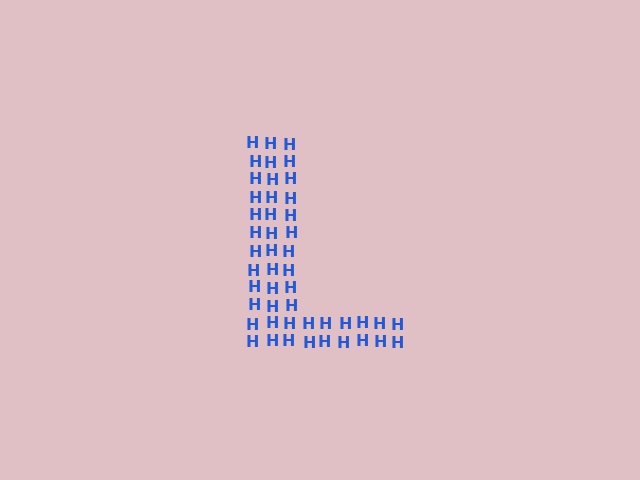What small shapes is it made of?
It is made of small letter H's.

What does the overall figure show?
The overall figure shows the letter L.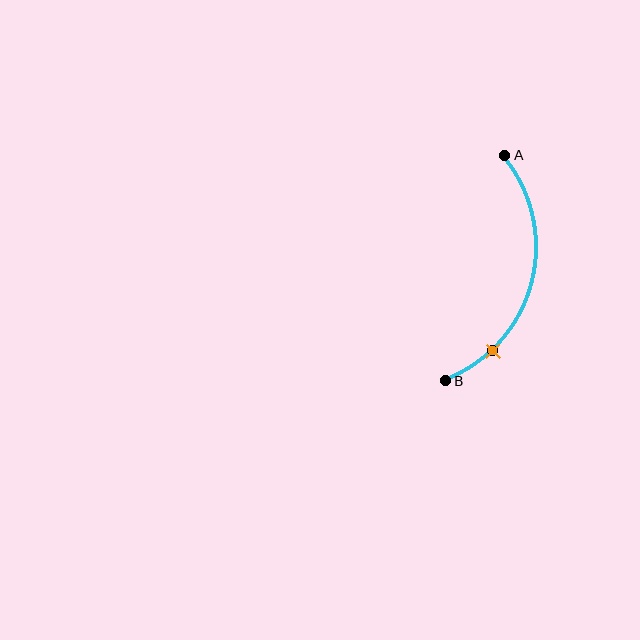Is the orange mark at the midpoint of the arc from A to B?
No. The orange mark lies on the arc but is closer to endpoint B. The arc midpoint would be at the point on the curve equidistant along the arc from both A and B.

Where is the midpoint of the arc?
The arc midpoint is the point on the curve farthest from the straight line joining A and B. It sits to the right of that line.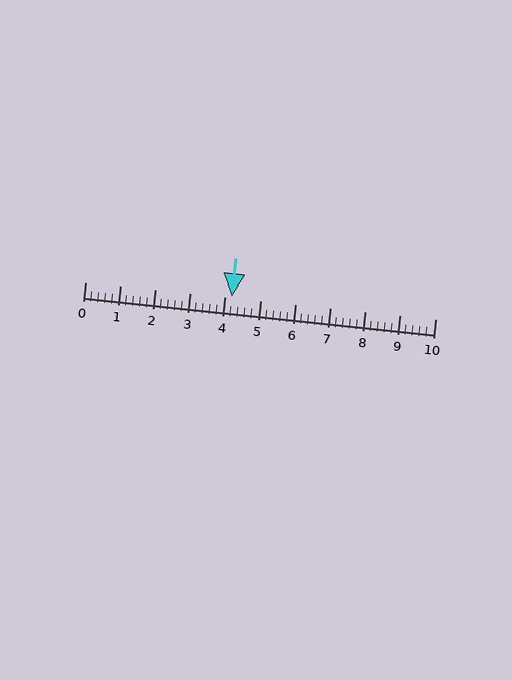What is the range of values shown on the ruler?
The ruler shows values from 0 to 10.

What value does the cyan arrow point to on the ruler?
The cyan arrow points to approximately 4.2.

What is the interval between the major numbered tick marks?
The major tick marks are spaced 1 units apart.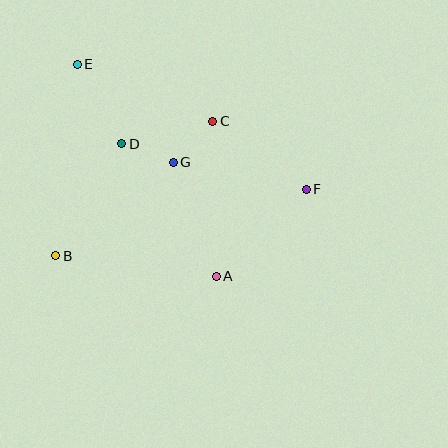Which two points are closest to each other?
Points D and G are closest to each other.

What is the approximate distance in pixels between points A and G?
The distance between A and G is approximately 122 pixels.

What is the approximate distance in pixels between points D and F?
The distance between D and F is approximately 190 pixels.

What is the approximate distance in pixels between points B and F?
The distance between B and F is approximately 259 pixels.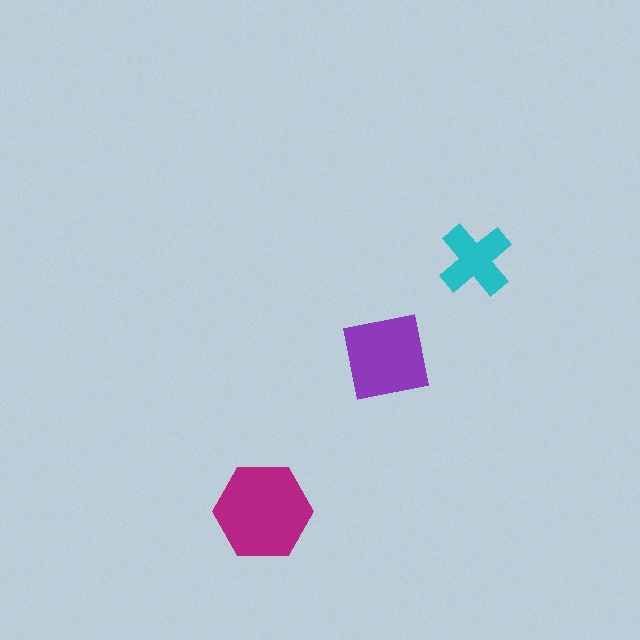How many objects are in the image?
There are 3 objects in the image.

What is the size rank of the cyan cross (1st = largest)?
3rd.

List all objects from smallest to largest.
The cyan cross, the purple square, the magenta hexagon.